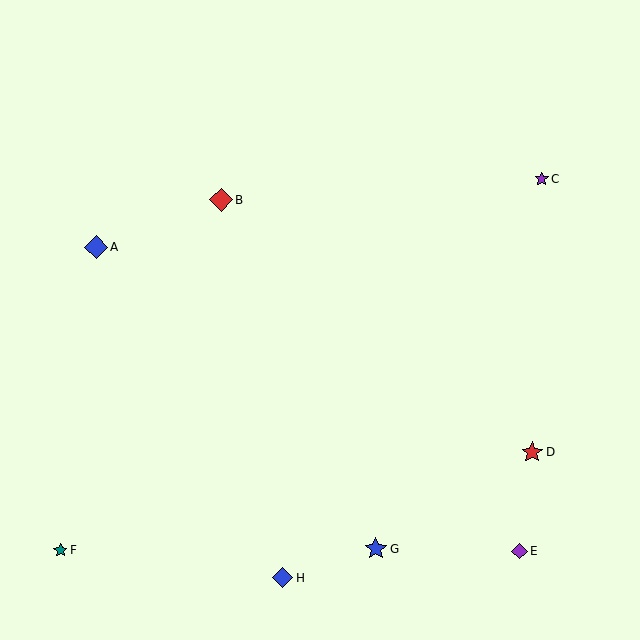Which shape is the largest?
The blue diamond (labeled A) is the largest.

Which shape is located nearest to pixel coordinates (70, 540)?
The teal star (labeled F) at (60, 550) is nearest to that location.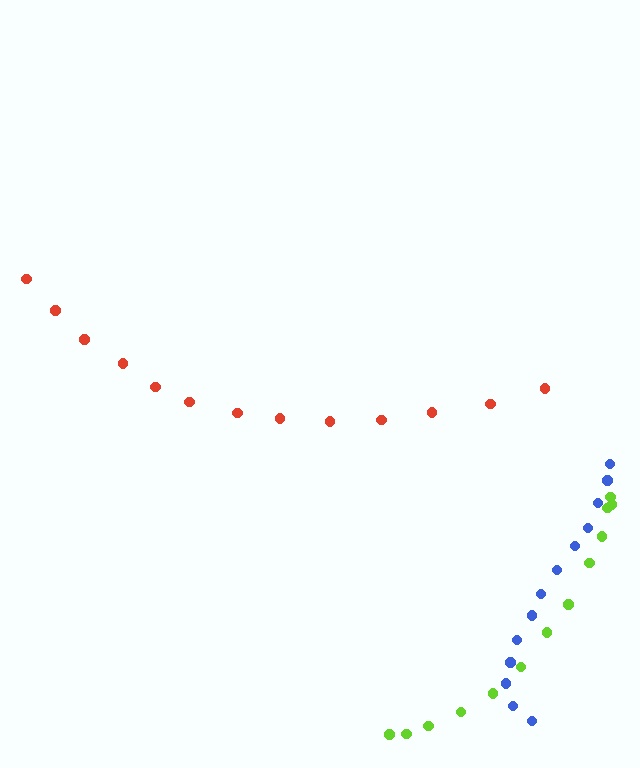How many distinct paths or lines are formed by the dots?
There are 3 distinct paths.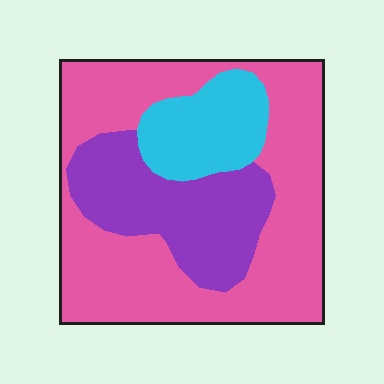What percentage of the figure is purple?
Purple takes up about one quarter (1/4) of the figure.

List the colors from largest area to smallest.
From largest to smallest: pink, purple, cyan.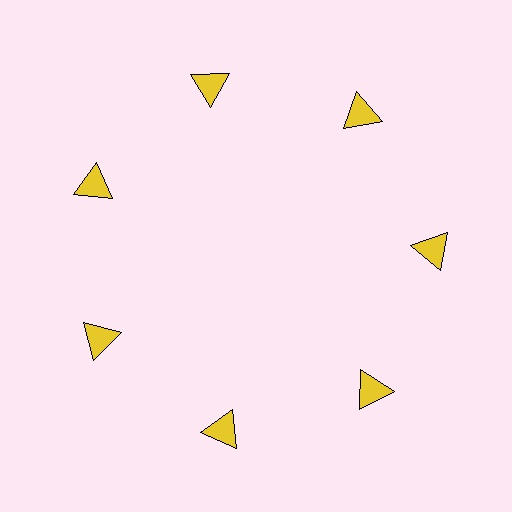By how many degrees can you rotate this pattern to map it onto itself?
The pattern maps onto itself every 51 degrees of rotation.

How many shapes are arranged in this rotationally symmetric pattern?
There are 7 shapes, arranged in 7 groups of 1.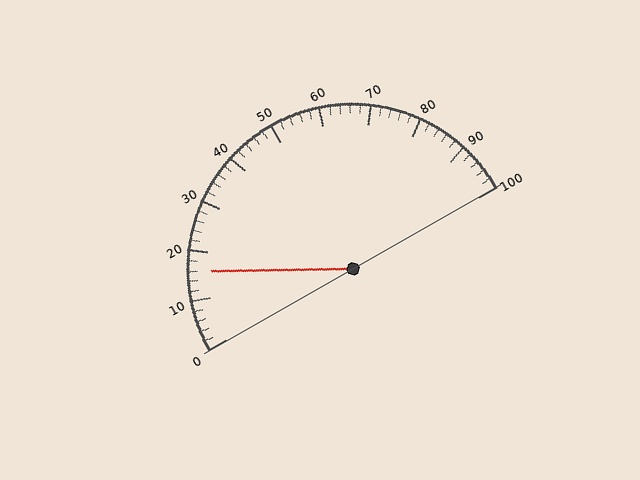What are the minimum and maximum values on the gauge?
The gauge ranges from 0 to 100.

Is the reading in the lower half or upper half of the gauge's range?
The reading is in the lower half of the range (0 to 100).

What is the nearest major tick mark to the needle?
The nearest major tick mark is 20.